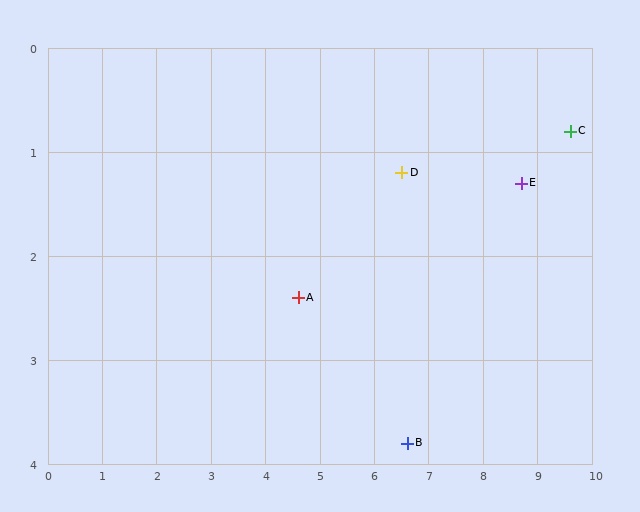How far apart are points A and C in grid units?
Points A and C are about 5.2 grid units apart.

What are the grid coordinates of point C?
Point C is at approximately (9.6, 0.8).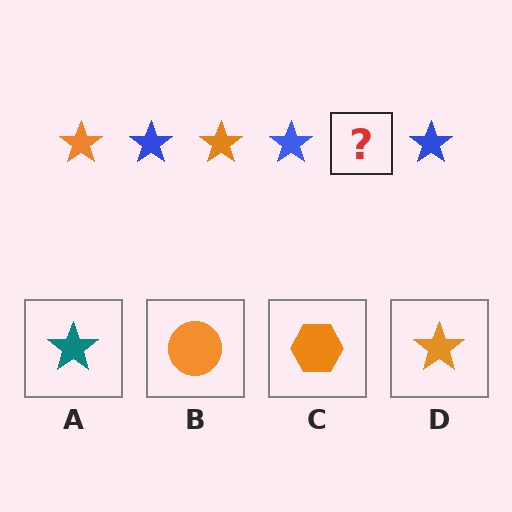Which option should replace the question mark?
Option D.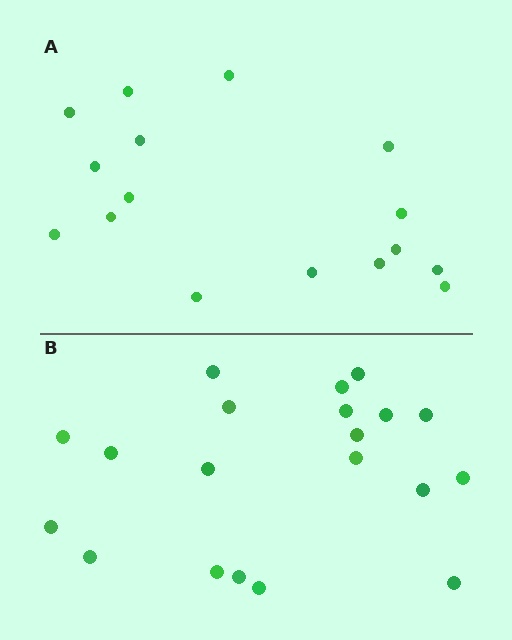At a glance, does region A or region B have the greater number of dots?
Region B (the bottom region) has more dots.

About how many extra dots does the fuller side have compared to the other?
Region B has about 4 more dots than region A.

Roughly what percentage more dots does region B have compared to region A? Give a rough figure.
About 25% more.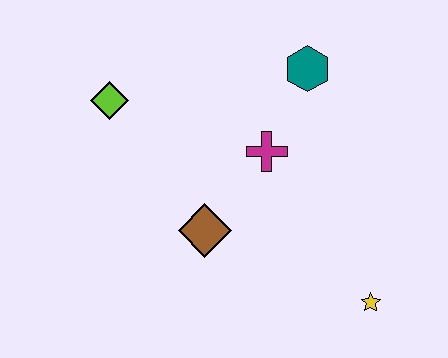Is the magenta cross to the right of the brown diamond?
Yes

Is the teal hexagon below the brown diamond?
No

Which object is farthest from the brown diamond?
The teal hexagon is farthest from the brown diamond.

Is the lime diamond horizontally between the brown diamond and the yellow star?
No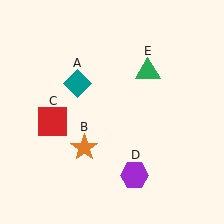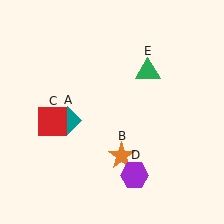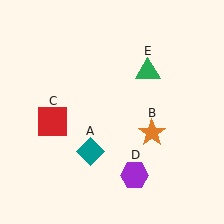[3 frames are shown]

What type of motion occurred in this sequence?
The teal diamond (object A), orange star (object B) rotated counterclockwise around the center of the scene.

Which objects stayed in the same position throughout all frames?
Red square (object C) and purple hexagon (object D) and green triangle (object E) remained stationary.